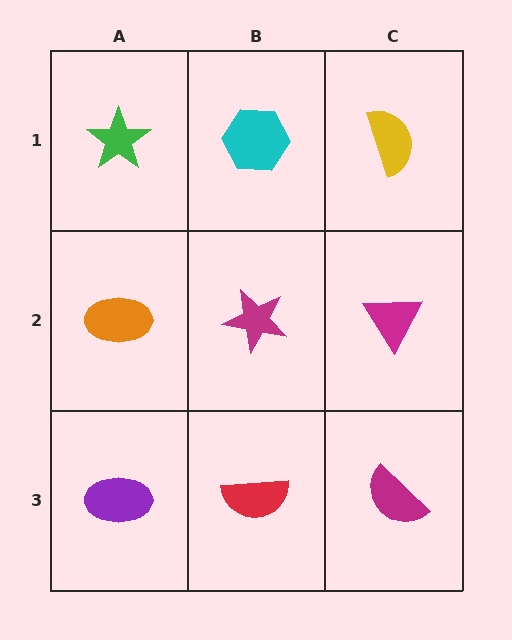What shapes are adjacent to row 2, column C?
A yellow semicircle (row 1, column C), a magenta semicircle (row 3, column C), a magenta star (row 2, column B).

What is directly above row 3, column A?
An orange ellipse.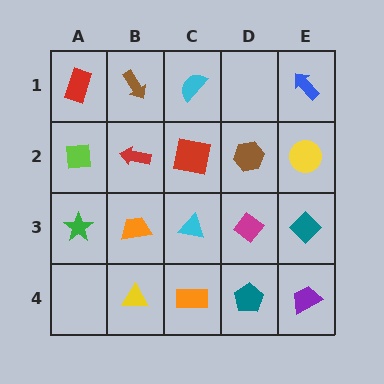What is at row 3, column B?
An orange trapezoid.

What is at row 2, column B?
A red arrow.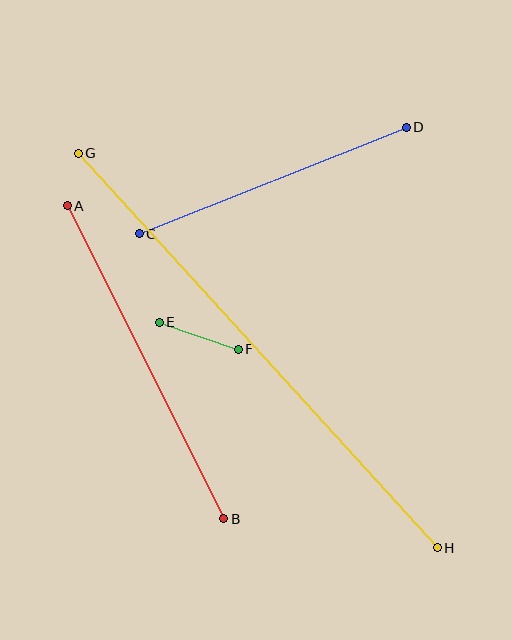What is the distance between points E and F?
The distance is approximately 83 pixels.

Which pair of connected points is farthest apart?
Points G and H are farthest apart.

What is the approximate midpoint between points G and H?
The midpoint is at approximately (258, 350) pixels.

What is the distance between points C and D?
The distance is approximately 287 pixels.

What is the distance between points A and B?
The distance is approximately 350 pixels.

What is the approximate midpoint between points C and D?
The midpoint is at approximately (273, 180) pixels.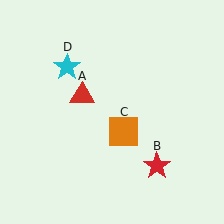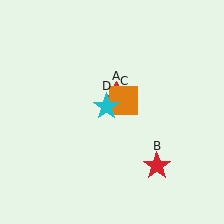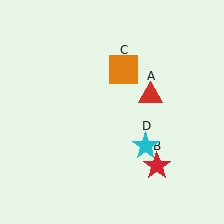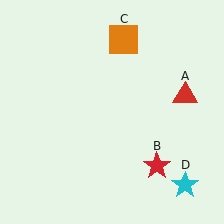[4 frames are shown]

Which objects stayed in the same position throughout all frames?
Red star (object B) remained stationary.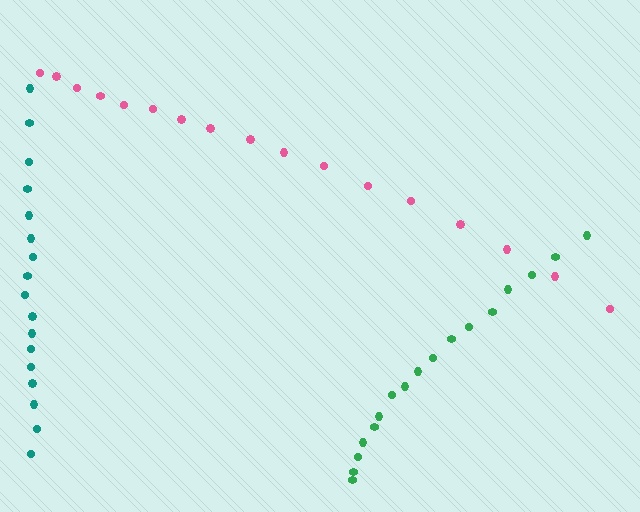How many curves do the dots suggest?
There are 3 distinct paths.